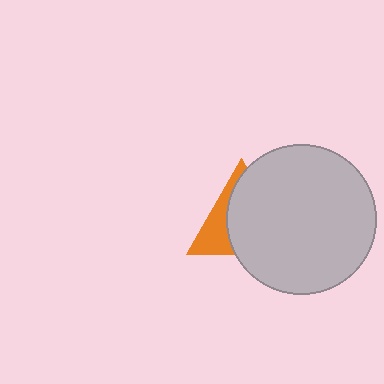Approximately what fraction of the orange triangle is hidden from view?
Roughly 66% of the orange triangle is hidden behind the light gray circle.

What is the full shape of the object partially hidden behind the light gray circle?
The partially hidden object is an orange triangle.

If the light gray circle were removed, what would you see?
You would see the complete orange triangle.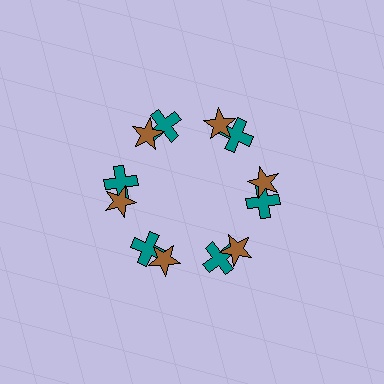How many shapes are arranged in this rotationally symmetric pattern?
There are 12 shapes, arranged in 6 groups of 2.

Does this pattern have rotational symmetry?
Yes, this pattern has 6-fold rotational symmetry. It looks the same after rotating 60 degrees around the center.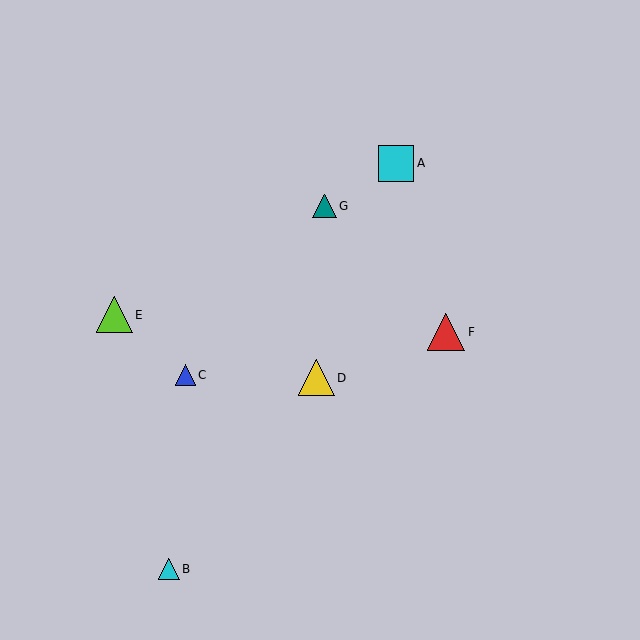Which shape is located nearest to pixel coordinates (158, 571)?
The cyan triangle (labeled B) at (169, 569) is nearest to that location.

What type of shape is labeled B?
Shape B is a cyan triangle.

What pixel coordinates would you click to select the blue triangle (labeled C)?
Click at (185, 375) to select the blue triangle C.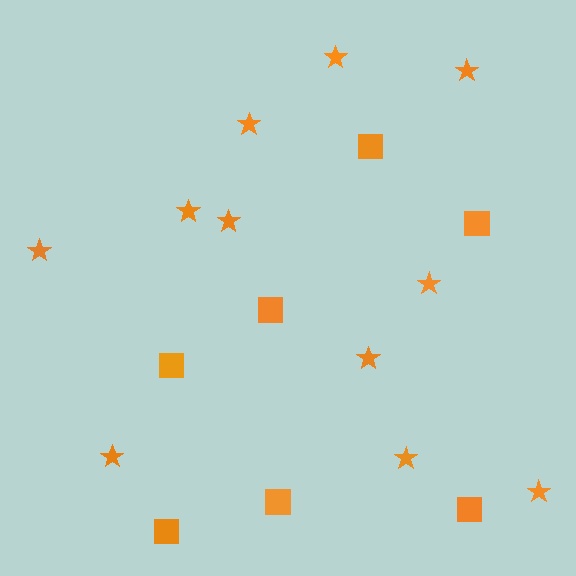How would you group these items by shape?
There are 2 groups: one group of stars (11) and one group of squares (7).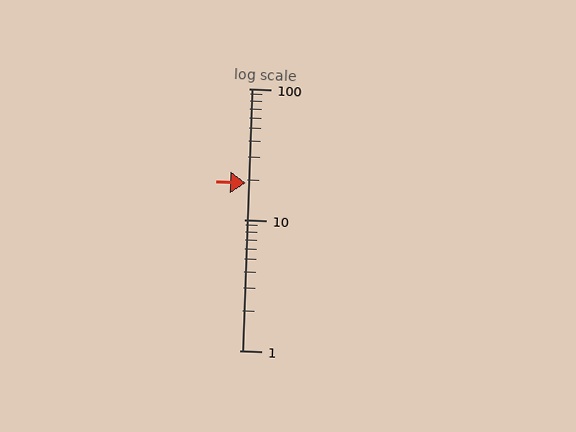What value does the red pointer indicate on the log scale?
The pointer indicates approximately 19.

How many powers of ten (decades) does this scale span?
The scale spans 2 decades, from 1 to 100.